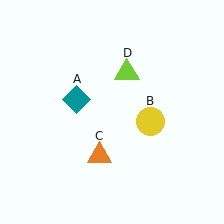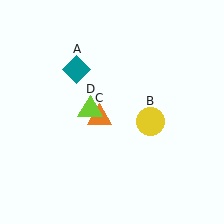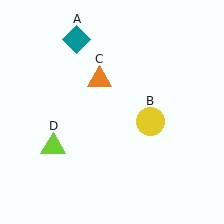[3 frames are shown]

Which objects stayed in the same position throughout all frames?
Yellow circle (object B) remained stationary.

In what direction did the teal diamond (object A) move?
The teal diamond (object A) moved up.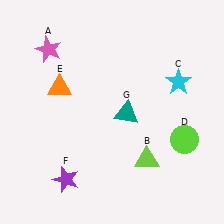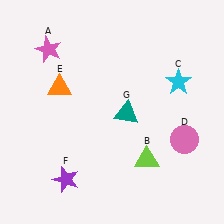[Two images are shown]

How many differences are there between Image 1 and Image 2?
There is 1 difference between the two images.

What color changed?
The circle (D) changed from lime in Image 1 to pink in Image 2.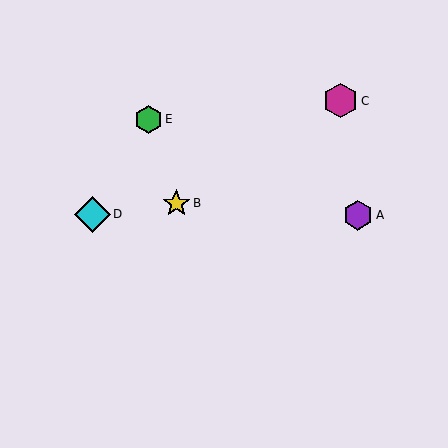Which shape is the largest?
The cyan diamond (labeled D) is the largest.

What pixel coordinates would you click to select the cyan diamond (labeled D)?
Click at (92, 214) to select the cyan diamond D.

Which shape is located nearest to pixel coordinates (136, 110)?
The green hexagon (labeled E) at (148, 119) is nearest to that location.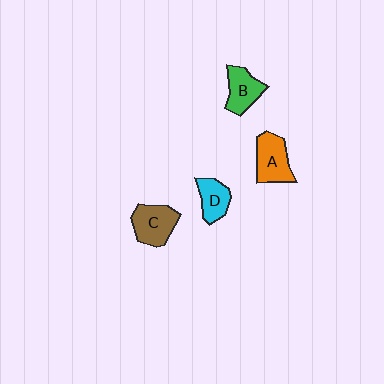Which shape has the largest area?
Shape A (orange).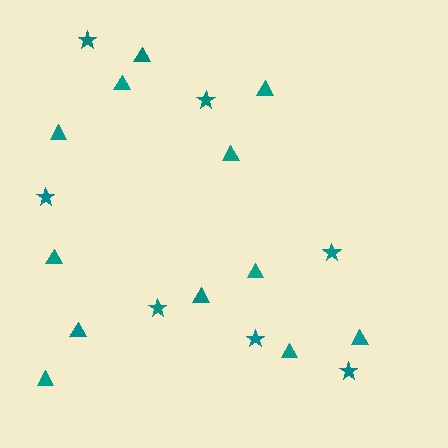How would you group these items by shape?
There are 2 groups: one group of triangles (12) and one group of stars (7).